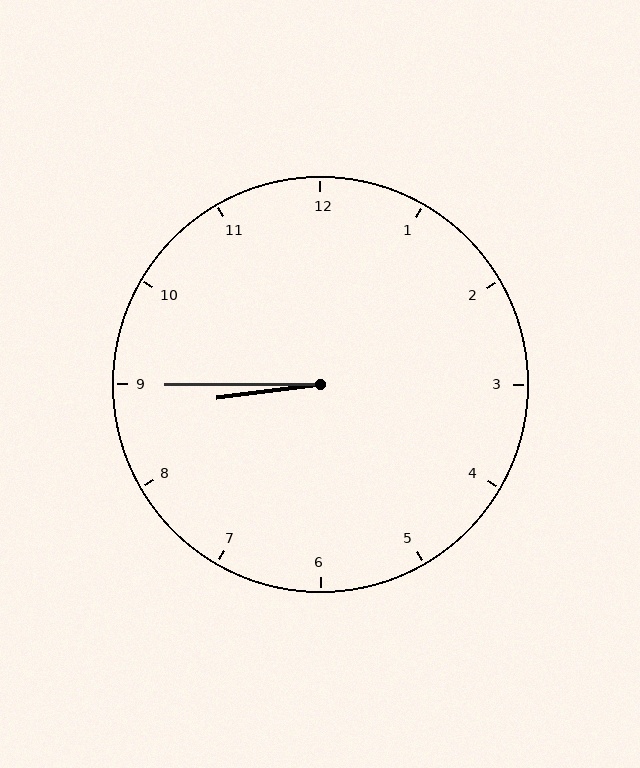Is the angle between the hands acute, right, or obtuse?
It is acute.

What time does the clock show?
8:45.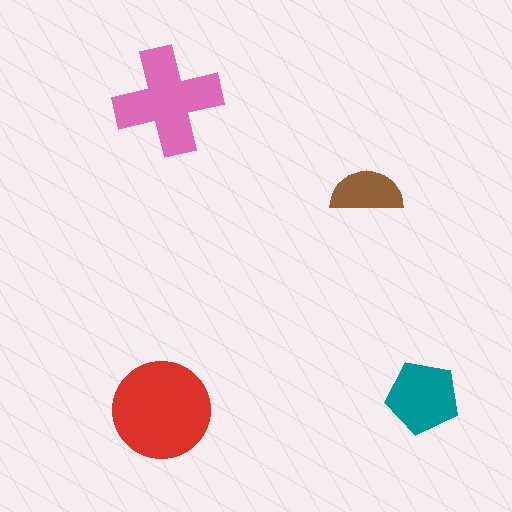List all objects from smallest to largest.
The brown semicircle, the teal pentagon, the pink cross, the red circle.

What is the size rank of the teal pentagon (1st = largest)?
3rd.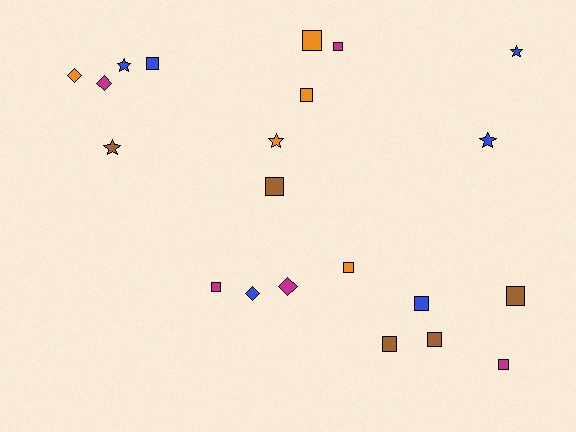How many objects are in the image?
There are 21 objects.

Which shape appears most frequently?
Square, with 12 objects.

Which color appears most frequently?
Blue, with 6 objects.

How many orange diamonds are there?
There is 1 orange diamond.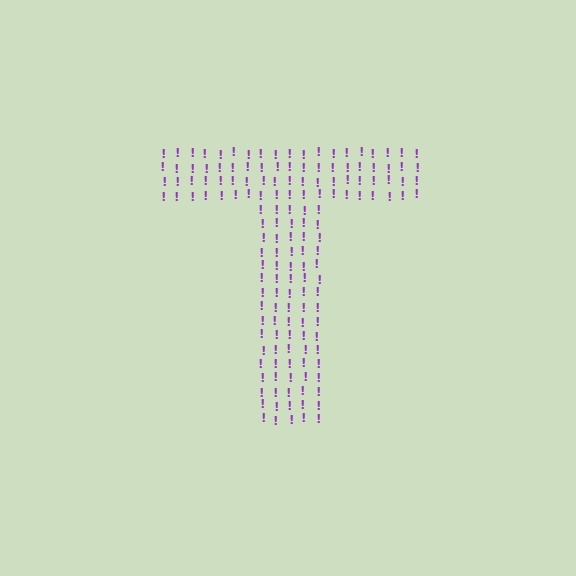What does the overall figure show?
The overall figure shows the letter T.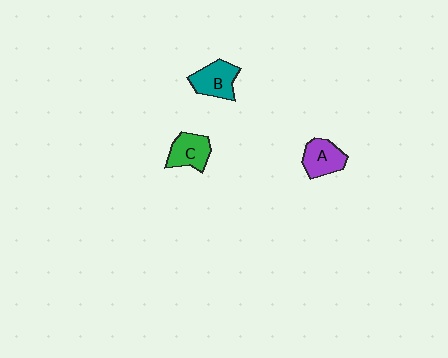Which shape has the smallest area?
Shape C (green).